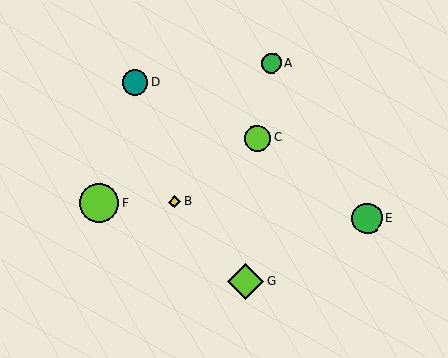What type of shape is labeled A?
Shape A is a green circle.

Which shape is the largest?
The lime circle (labeled F) is the largest.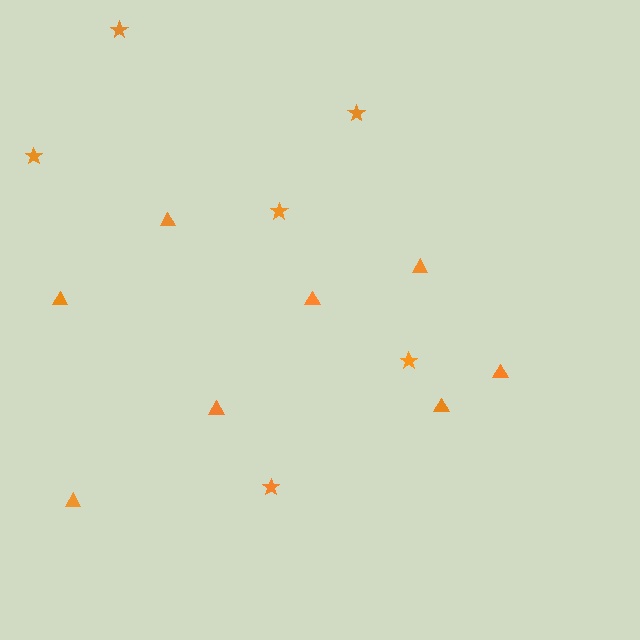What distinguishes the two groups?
There are 2 groups: one group of stars (6) and one group of triangles (8).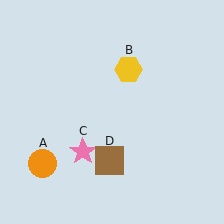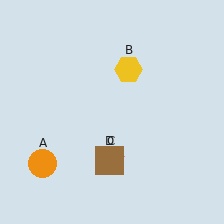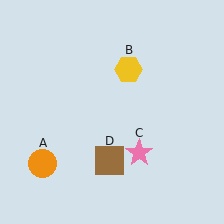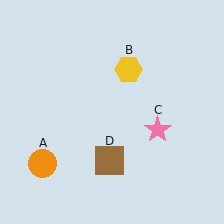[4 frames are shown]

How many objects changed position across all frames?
1 object changed position: pink star (object C).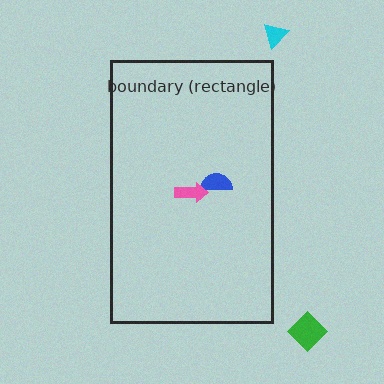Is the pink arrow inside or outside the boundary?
Inside.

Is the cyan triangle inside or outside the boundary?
Outside.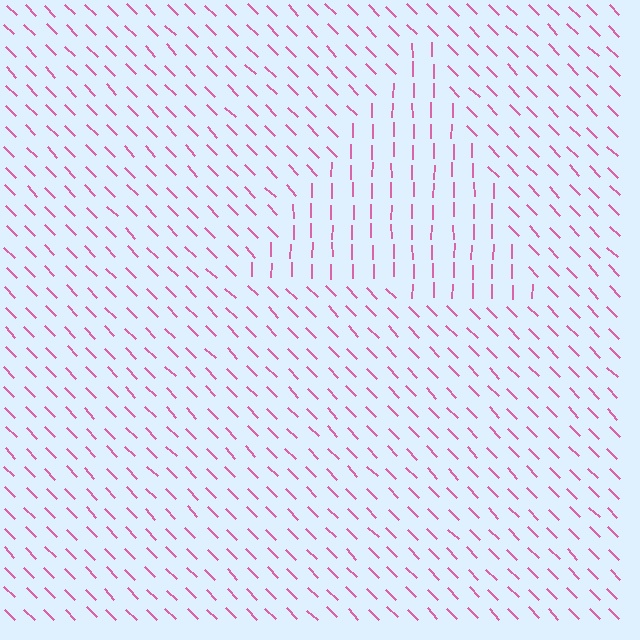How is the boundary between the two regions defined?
The boundary is defined purely by a change in line orientation (approximately 45 degrees difference). All lines are the same color and thickness.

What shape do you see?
I see a triangle.